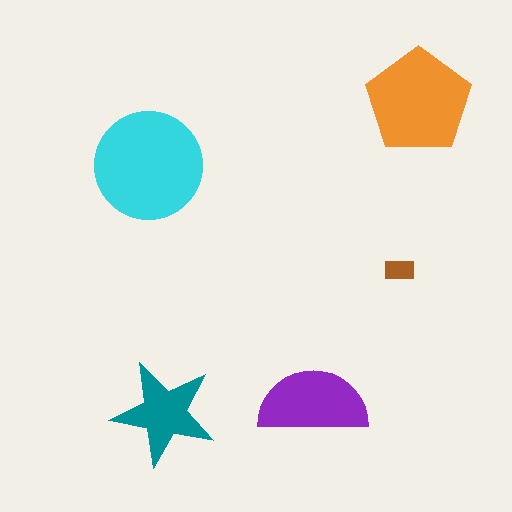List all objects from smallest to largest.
The brown rectangle, the teal star, the purple semicircle, the orange pentagon, the cyan circle.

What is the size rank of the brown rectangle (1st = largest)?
5th.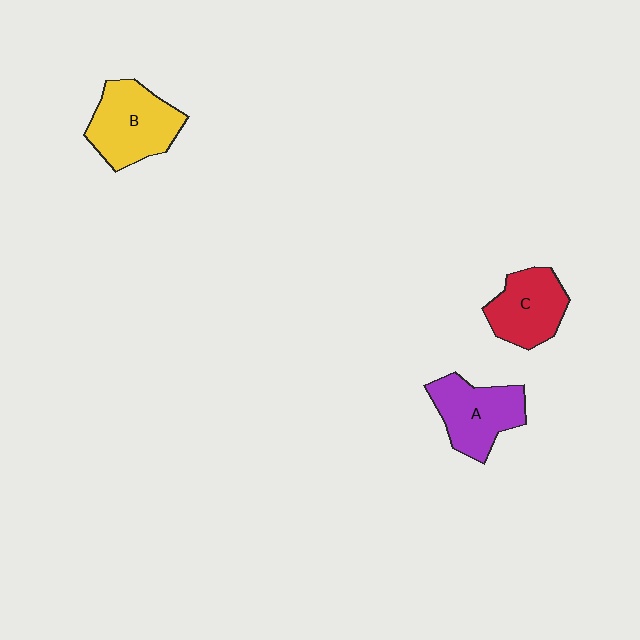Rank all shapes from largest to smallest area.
From largest to smallest: B (yellow), A (purple), C (red).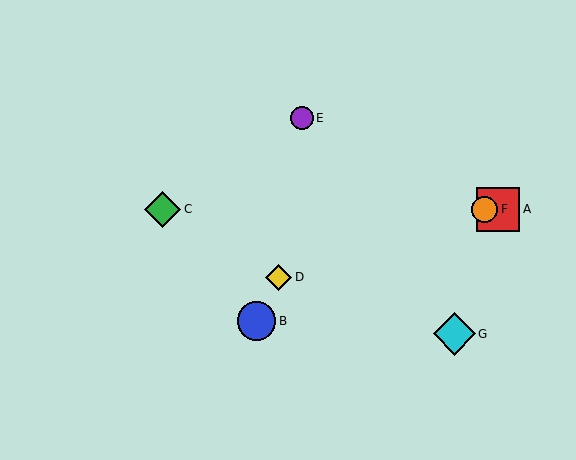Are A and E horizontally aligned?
No, A is at y≈209 and E is at y≈118.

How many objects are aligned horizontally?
3 objects (A, C, F) are aligned horizontally.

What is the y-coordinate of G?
Object G is at y≈334.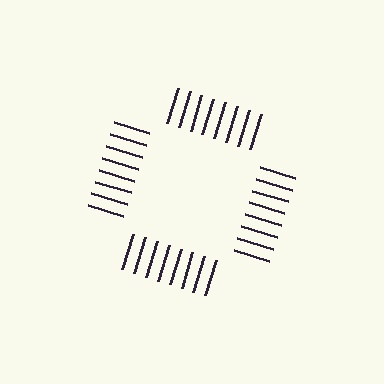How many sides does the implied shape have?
4 sides — the line-ends trace a square.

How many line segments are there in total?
32 — 8 along each of the 4 edges.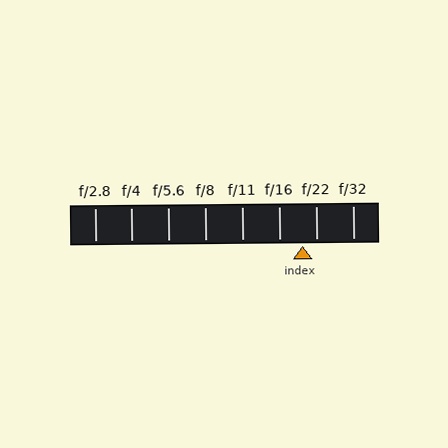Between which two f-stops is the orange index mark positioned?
The index mark is between f/16 and f/22.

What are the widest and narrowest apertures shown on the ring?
The widest aperture shown is f/2.8 and the narrowest is f/32.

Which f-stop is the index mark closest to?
The index mark is closest to f/22.